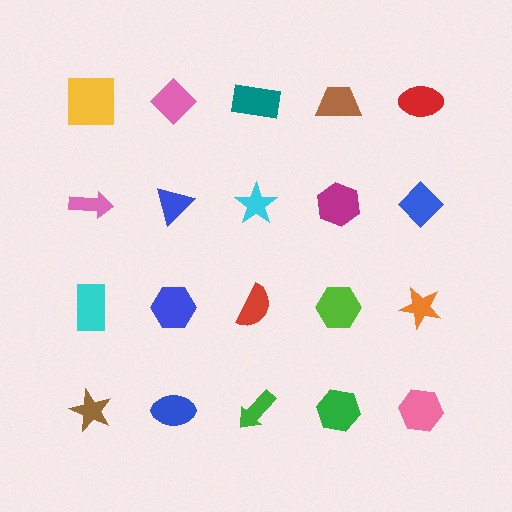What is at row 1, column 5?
A red ellipse.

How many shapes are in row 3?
5 shapes.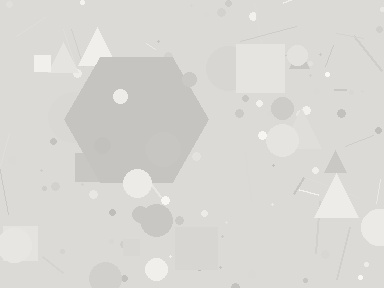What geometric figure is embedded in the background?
A hexagon is embedded in the background.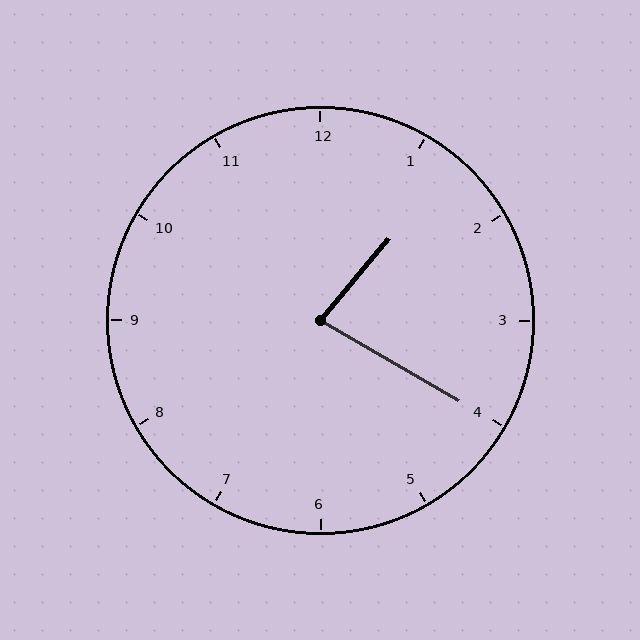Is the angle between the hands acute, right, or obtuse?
It is acute.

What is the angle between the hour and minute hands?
Approximately 80 degrees.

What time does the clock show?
1:20.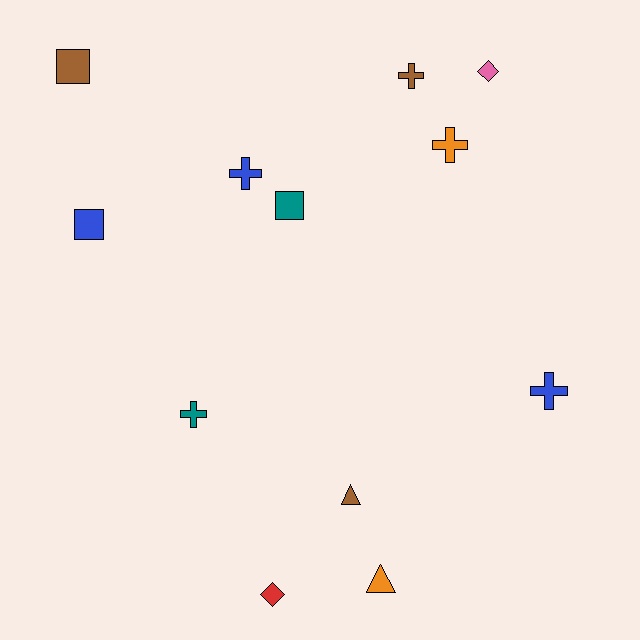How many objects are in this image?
There are 12 objects.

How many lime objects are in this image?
There are no lime objects.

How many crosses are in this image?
There are 5 crosses.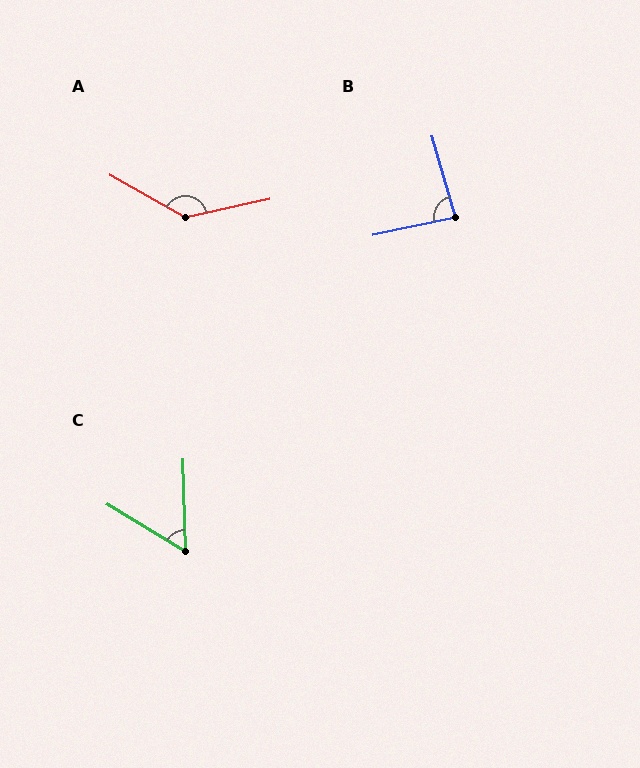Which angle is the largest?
A, at approximately 138 degrees.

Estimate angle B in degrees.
Approximately 86 degrees.